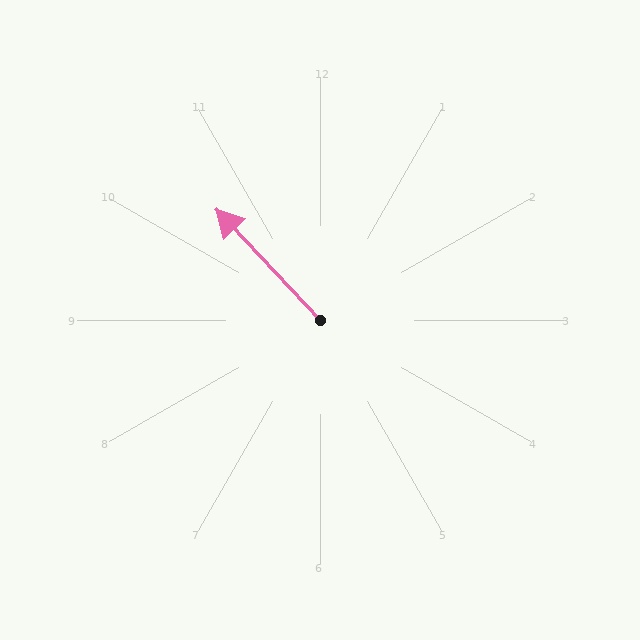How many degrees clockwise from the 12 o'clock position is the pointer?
Approximately 317 degrees.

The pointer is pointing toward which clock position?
Roughly 11 o'clock.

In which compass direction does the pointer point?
Northwest.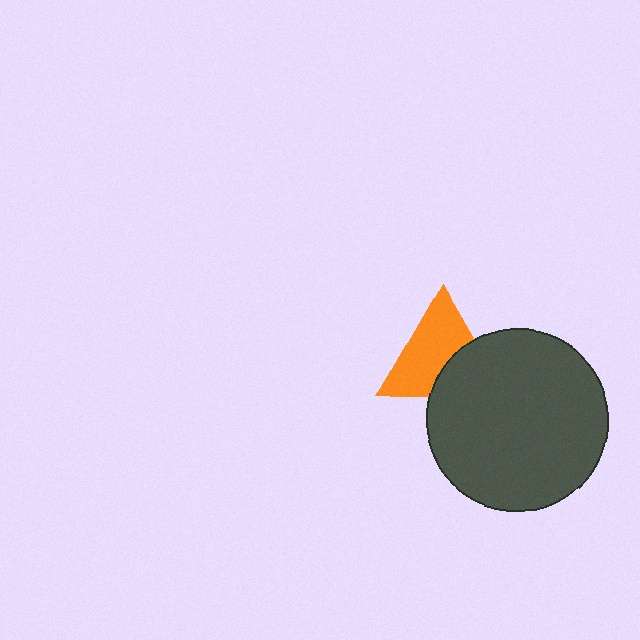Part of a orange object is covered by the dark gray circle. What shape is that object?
It is a triangle.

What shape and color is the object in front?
The object in front is a dark gray circle.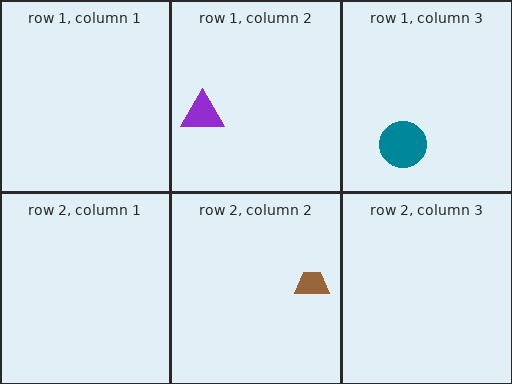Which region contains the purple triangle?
The row 1, column 2 region.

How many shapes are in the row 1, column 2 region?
1.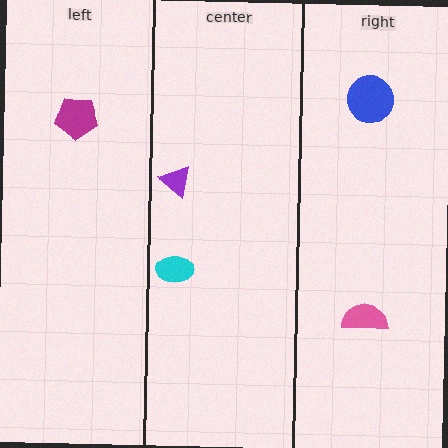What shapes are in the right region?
The blue circle, the pink semicircle.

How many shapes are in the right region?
2.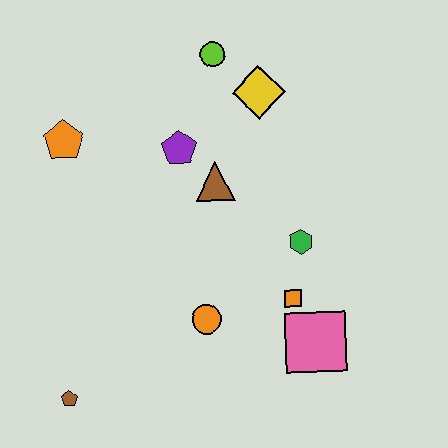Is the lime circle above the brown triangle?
Yes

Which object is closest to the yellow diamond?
The lime circle is closest to the yellow diamond.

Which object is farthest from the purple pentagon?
The brown pentagon is farthest from the purple pentagon.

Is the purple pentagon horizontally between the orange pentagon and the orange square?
Yes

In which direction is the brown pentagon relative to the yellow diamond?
The brown pentagon is below the yellow diamond.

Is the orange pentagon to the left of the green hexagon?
Yes